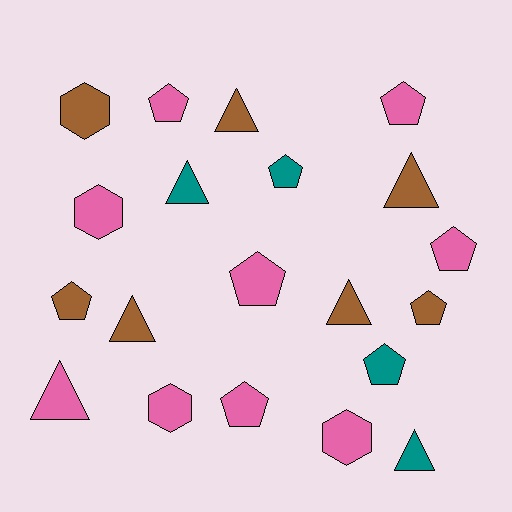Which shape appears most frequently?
Pentagon, with 9 objects.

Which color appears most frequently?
Pink, with 9 objects.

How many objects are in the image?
There are 20 objects.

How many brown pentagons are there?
There are 2 brown pentagons.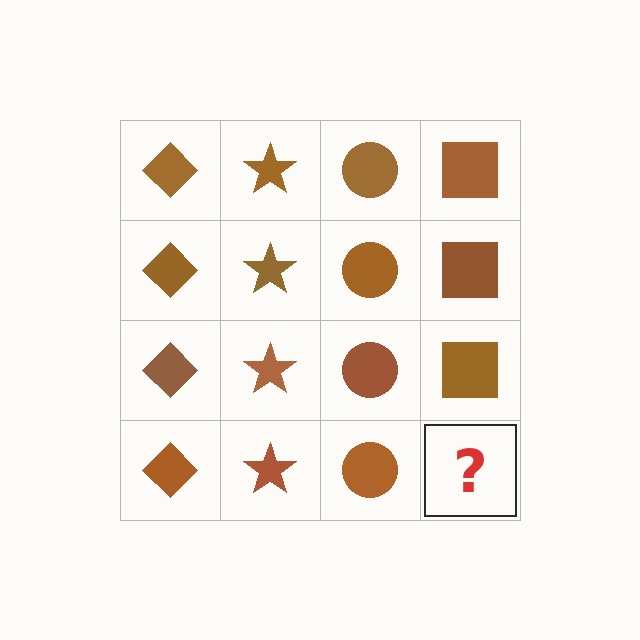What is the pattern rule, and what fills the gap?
The rule is that each column has a consistent shape. The gap should be filled with a brown square.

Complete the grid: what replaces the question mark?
The question mark should be replaced with a brown square.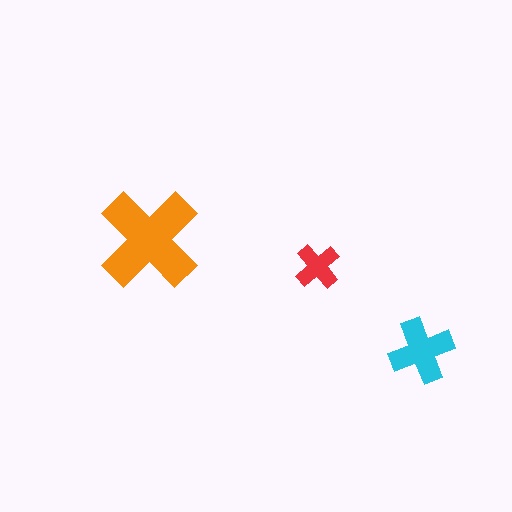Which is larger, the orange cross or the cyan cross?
The orange one.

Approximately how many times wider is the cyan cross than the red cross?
About 1.5 times wider.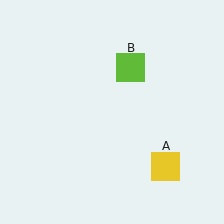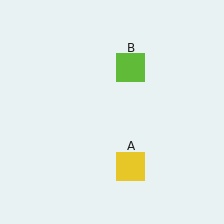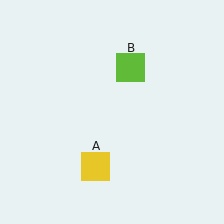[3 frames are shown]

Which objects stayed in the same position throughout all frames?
Lime square (object B) remained stationary.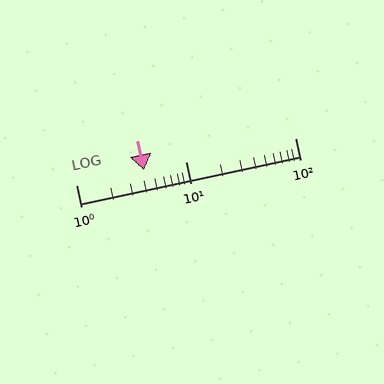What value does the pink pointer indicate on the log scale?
The pointer indicates approximately 4.2.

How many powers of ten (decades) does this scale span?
The scale spans 2 decades, from 1 to 100.